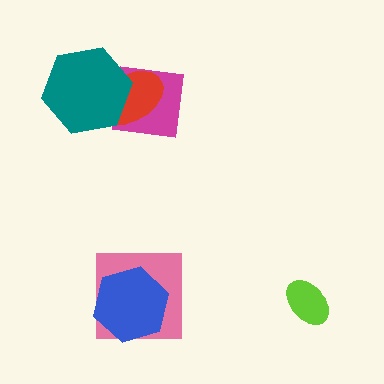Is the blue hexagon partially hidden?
No, no other shape covers it.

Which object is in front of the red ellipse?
The teal hexagon is in front of the red ellipse.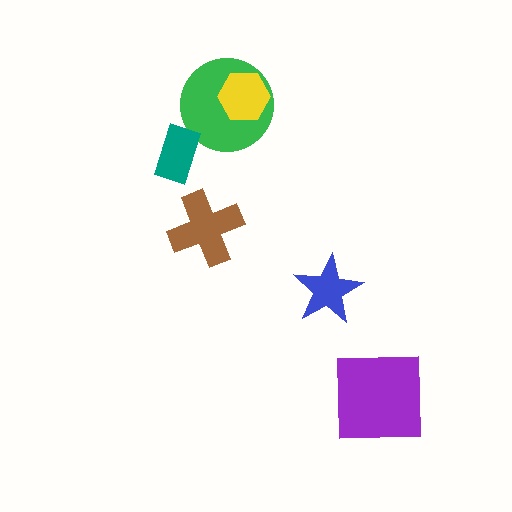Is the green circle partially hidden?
Yes, it is partially covered by another shape.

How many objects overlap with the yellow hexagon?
1 object overlaps with the yellow hexagon.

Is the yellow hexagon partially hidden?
No, no other shape covers it.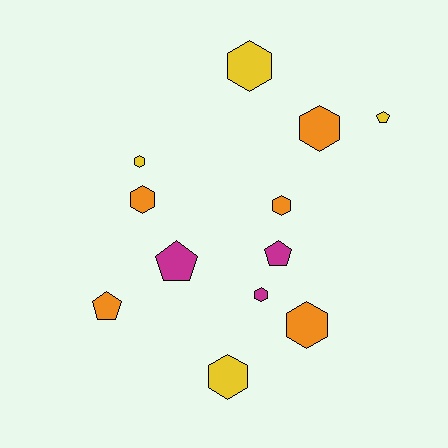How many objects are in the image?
There are 12 objects.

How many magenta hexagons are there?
There is 1 magenta hexagon.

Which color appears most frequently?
Orange, with 5 objects.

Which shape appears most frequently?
Hexagon, with 8 objects.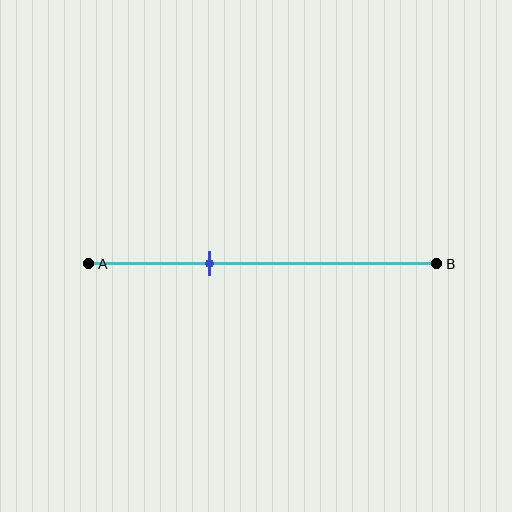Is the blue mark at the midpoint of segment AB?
No, the mark is at about 35% from A, not at the 50% midpoint.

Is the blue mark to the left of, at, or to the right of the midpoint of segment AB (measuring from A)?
The blue mark is to the left of the midpoint of segment AB.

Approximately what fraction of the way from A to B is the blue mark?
The blue mark is approximately 35% of the way from A to B.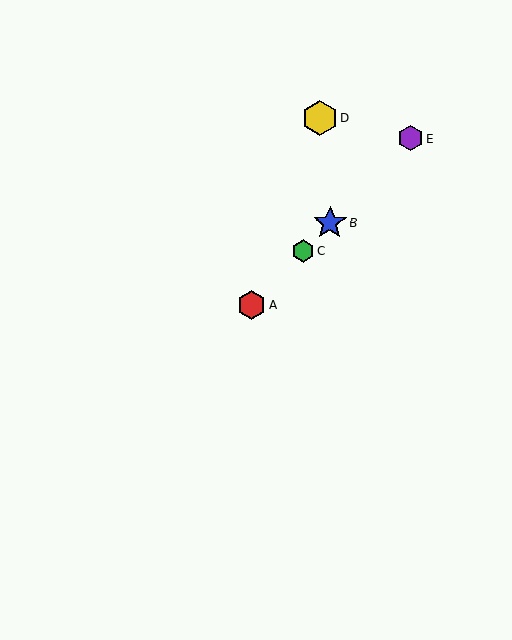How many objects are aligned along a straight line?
4 objects (A, B, C, E) are aligned along a straight line.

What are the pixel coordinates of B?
Object B is at (330, 223).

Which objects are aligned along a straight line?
Objects A, B, C, E are aligned along a straight line.